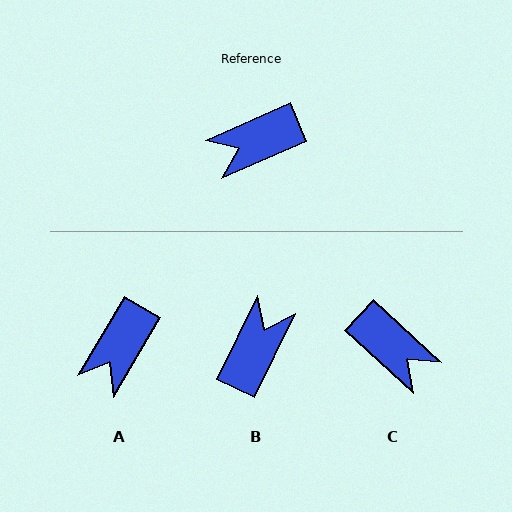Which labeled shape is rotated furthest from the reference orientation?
B, about 140 degrees away.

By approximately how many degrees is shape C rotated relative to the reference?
Approximately 114 degrees counter-clockwise.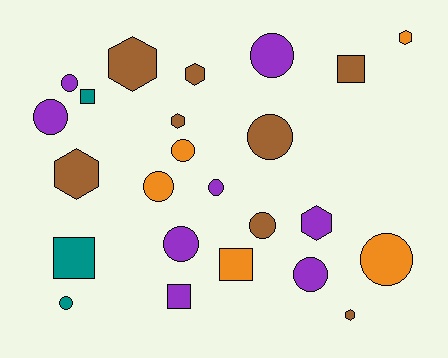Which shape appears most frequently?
Circle, with 12 objects.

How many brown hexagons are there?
There are 5 brown hexagons.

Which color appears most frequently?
Brown, with 8 objects.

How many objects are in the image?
There are 24 objects.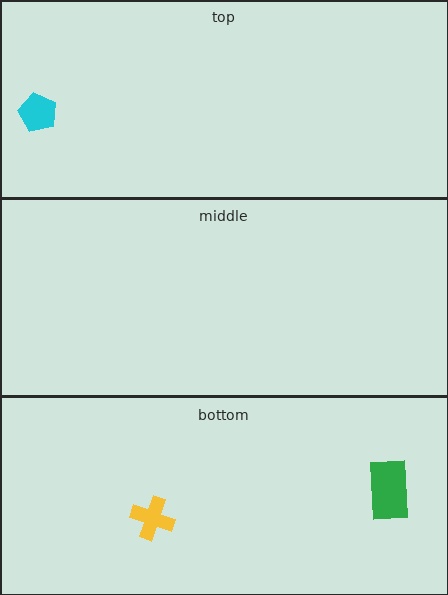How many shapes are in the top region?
1.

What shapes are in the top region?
The cyan pentagon.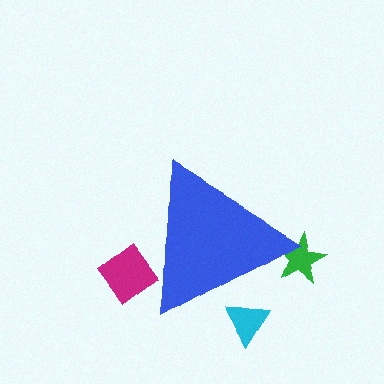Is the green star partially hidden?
Yes, the green star is partially hidden behind the blue triangle.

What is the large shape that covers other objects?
A blue triangle.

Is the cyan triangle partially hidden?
Yes, the cyan triangle is partially hidden behind the blue triangle.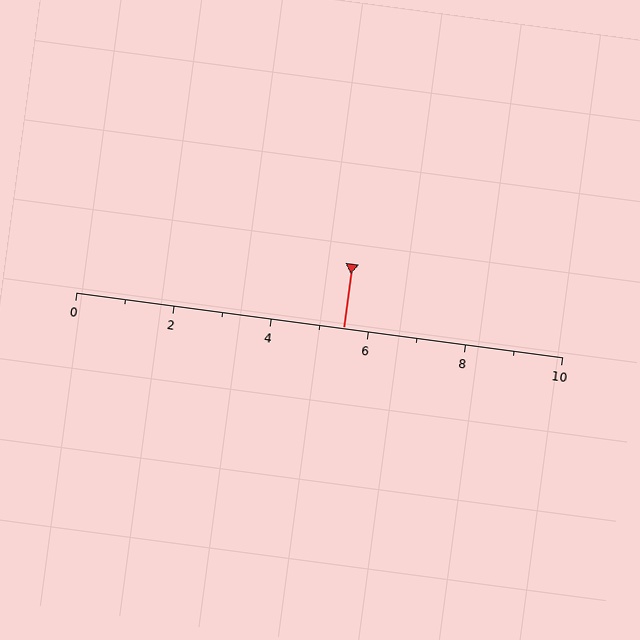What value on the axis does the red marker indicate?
The marker indicates approximately 5.5.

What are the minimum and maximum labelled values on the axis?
The axis runs from 0 to 10.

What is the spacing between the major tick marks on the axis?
The major ticks are spaced 2 apart.